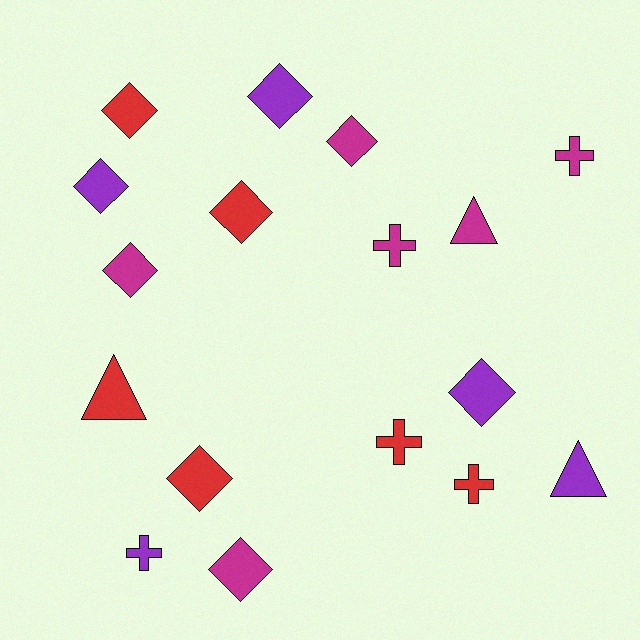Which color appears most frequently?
Magenta, with 6 objects.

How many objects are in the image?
There are 17 objects.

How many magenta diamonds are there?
There are 3 magenta diamonds.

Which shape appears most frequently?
Diamond, with 9 objects.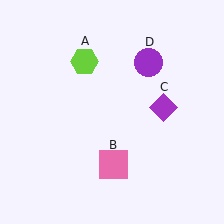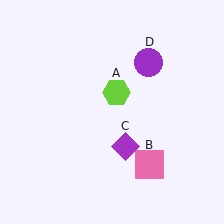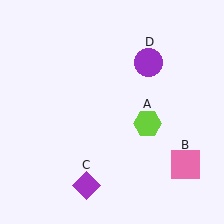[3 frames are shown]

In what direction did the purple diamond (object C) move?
The purple diamond (object C) moved down and to the left.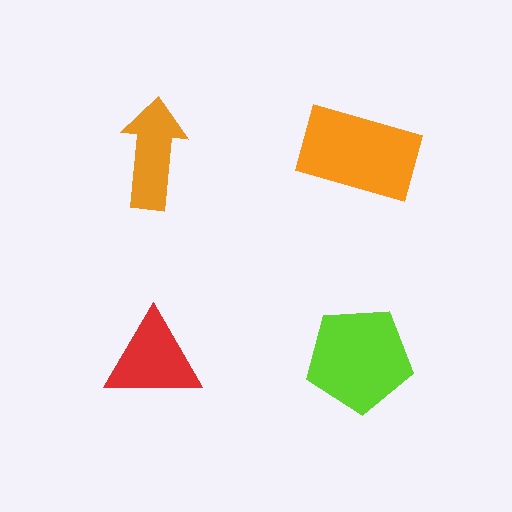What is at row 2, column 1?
A red triangle.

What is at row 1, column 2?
An orange rectangle.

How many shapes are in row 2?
2 shapes.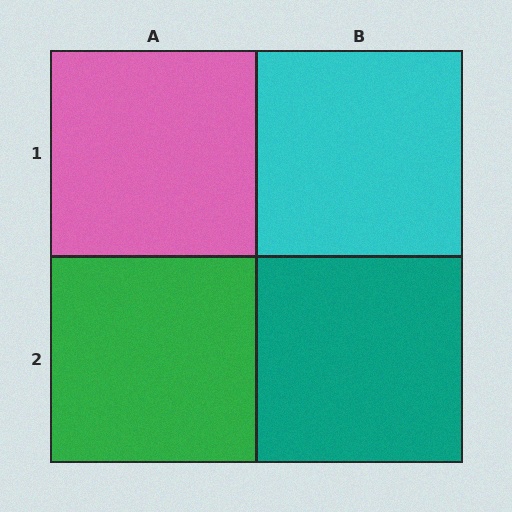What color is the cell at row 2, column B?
Teal.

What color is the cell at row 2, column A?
Green.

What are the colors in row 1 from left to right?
Pink, cyan.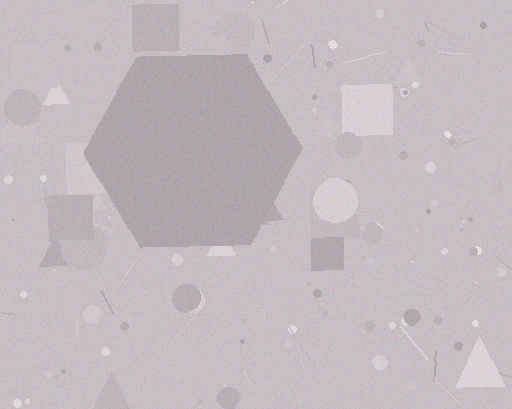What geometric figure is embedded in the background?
A hexagon is embedded in the background.